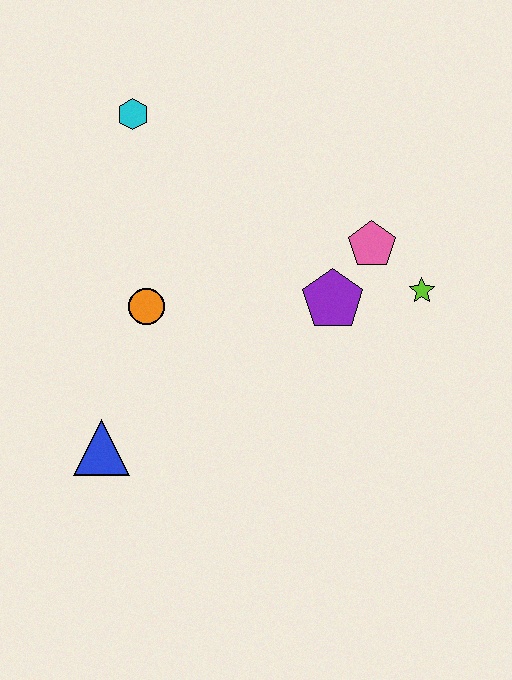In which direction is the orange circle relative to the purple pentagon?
The orange circle is to the left of the purple pentagon.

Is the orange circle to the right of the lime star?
No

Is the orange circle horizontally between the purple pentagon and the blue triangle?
Yes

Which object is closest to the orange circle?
The blue triangle is closest to the orange circle.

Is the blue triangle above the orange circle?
No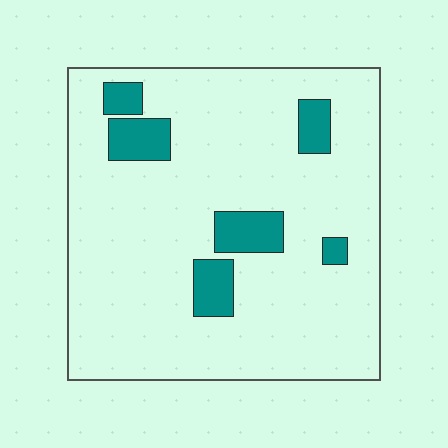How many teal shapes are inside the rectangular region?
6.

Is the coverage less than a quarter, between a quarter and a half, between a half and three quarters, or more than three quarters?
Less than a quarter.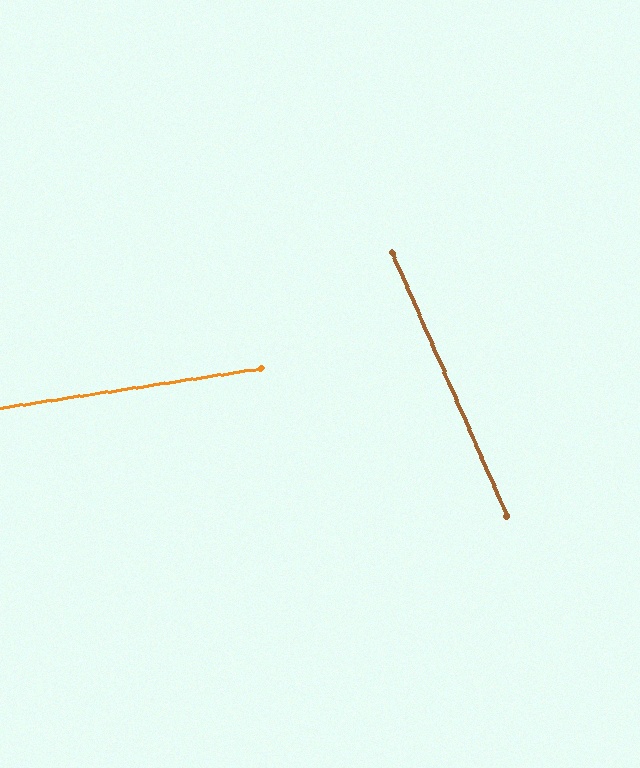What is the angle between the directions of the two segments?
Approximately 75 degrees.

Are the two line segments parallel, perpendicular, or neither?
Neither parallel nor perpendicular — they differ by about 75°.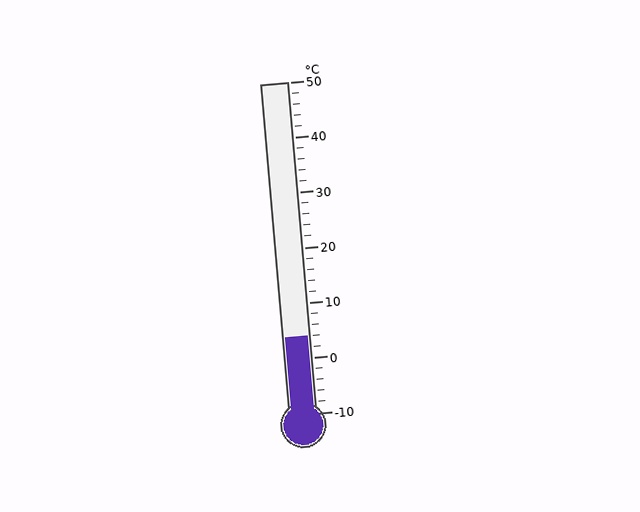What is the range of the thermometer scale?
The thermometer scale ranges from -10°C to 50°C.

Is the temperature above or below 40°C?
The temperature is below 40°C.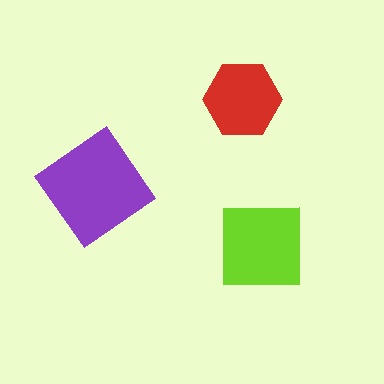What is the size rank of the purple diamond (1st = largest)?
1st.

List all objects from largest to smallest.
The purple diamond, the lime square, the red hexagon.